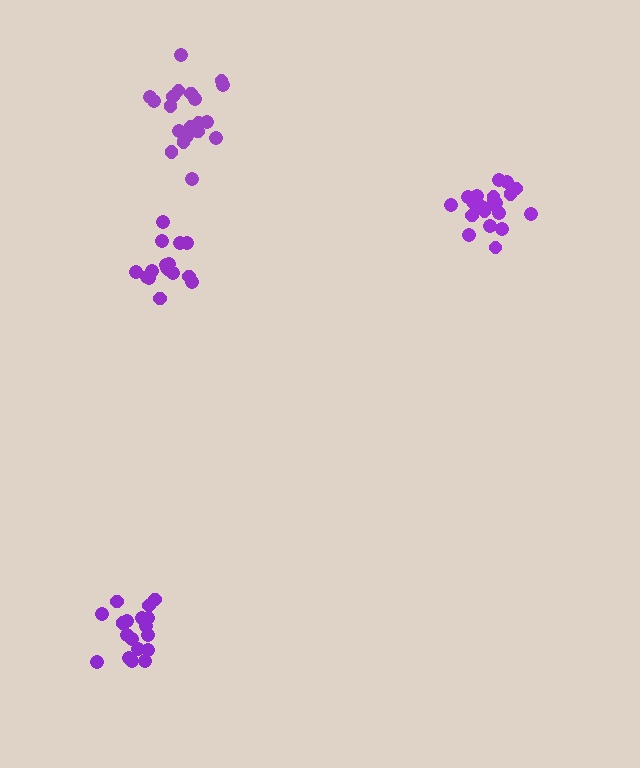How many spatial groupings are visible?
There are 4 spatial groupings.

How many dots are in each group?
Group 1: 19 dots, Group 2: 20 dots, Group 3: 20 dots, Group 4: 16 dots (75 total).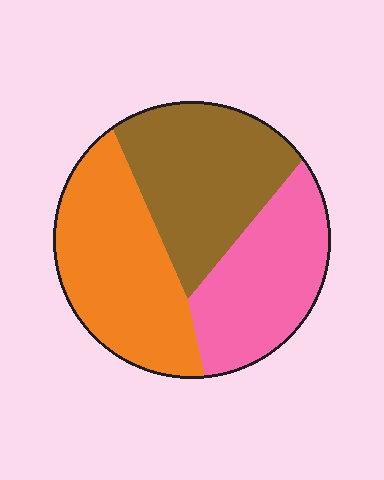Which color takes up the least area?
Pink, at roughly 30%.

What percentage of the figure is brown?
Brown takes up about one third (1/3) of the figure.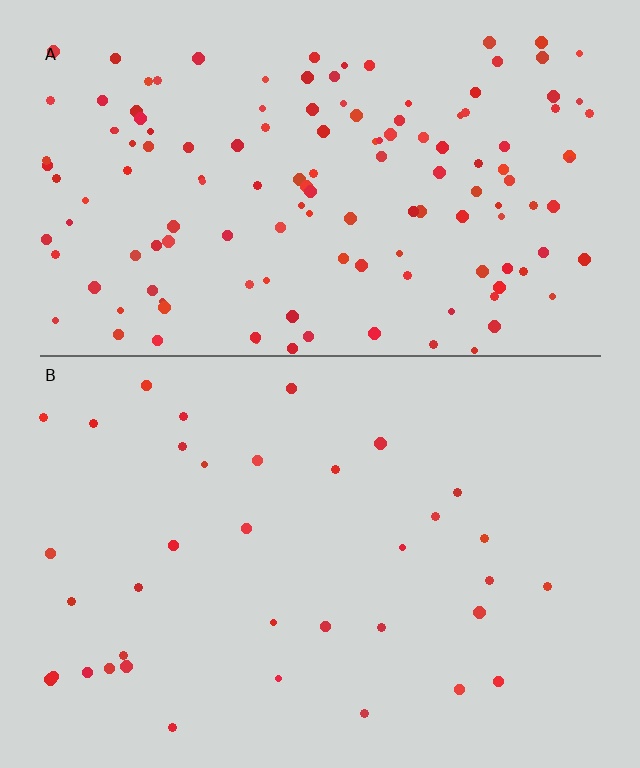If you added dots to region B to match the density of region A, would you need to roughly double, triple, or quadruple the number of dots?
Approximately quadruple.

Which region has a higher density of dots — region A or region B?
A (the top).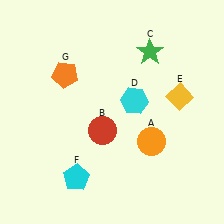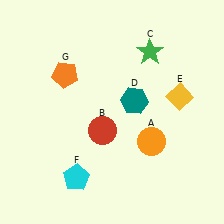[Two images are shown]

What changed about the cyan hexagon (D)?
In Image 1, D is cyan. In Image 2, it changed to teal.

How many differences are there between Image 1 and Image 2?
There is 1 difference between the two images.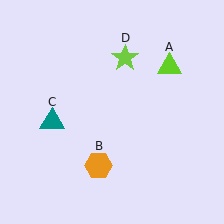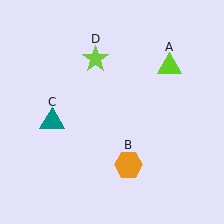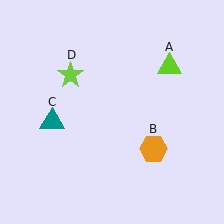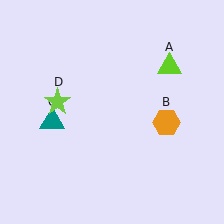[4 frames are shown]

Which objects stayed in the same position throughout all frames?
Lime triangle (object A) and teal triangle (object C) remained stationary.